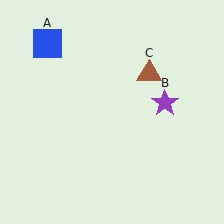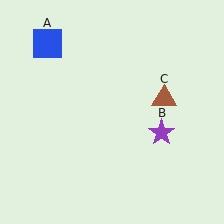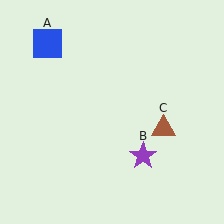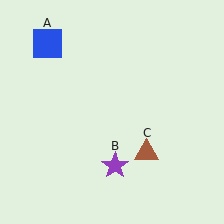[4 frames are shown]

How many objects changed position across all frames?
2 objects changed position: purple star (object B), brown triangle (object C).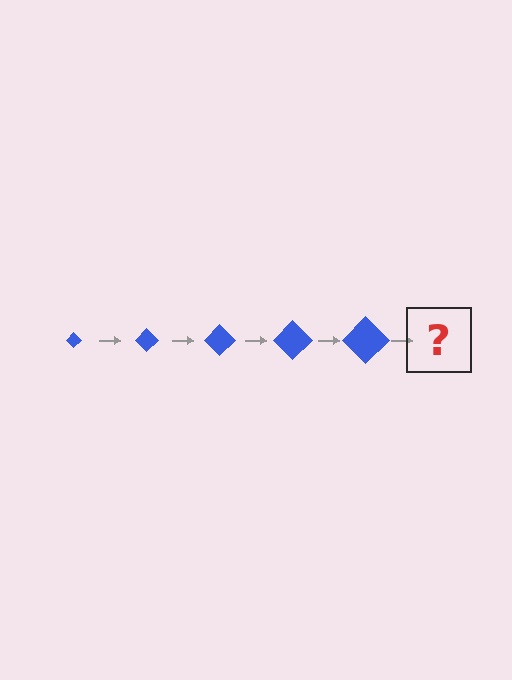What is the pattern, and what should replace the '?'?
The pattern is that the diamond gets progressively larger each step. The '?' should be a blue diamond, larger than the previous one.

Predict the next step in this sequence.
The next step is a blue diamond, larger than the previous one.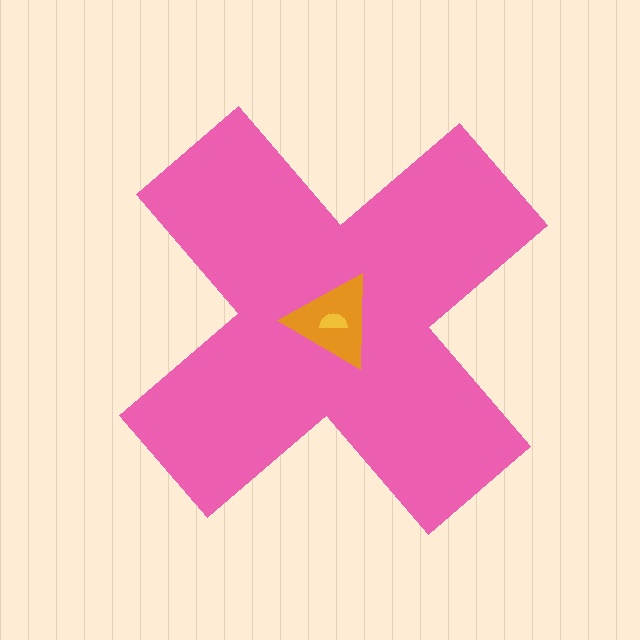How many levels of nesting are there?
3.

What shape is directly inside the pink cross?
The orange triangle.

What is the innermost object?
The yellow semicircle.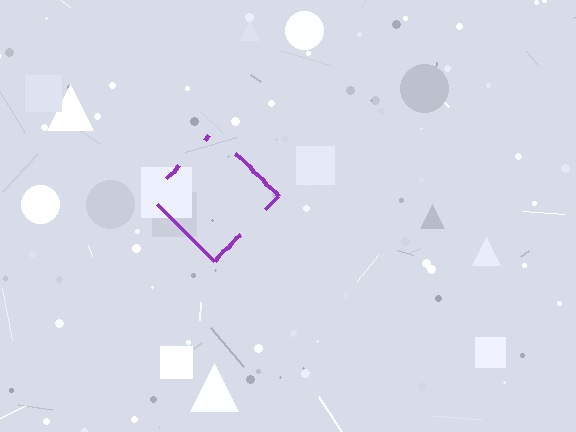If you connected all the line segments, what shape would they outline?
They would outline a diamond.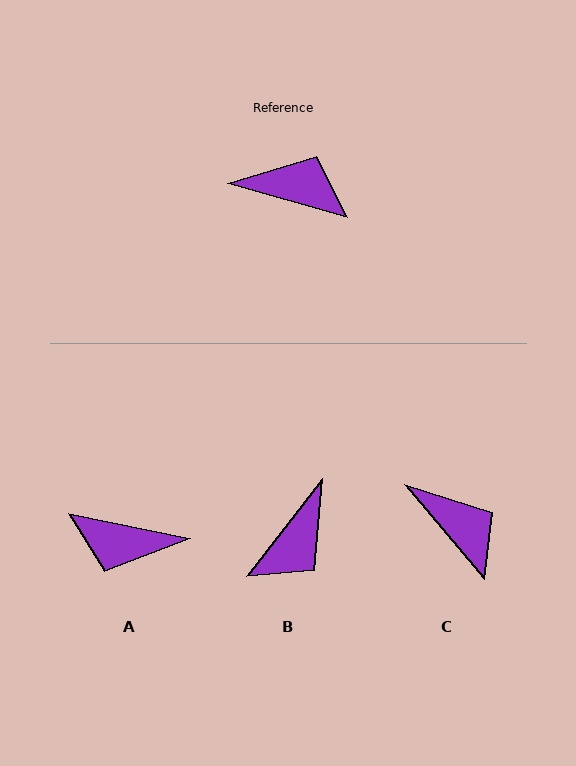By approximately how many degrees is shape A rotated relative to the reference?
Approximately 175 degrees clockwise.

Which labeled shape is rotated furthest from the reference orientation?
A, about 175 degrees away.